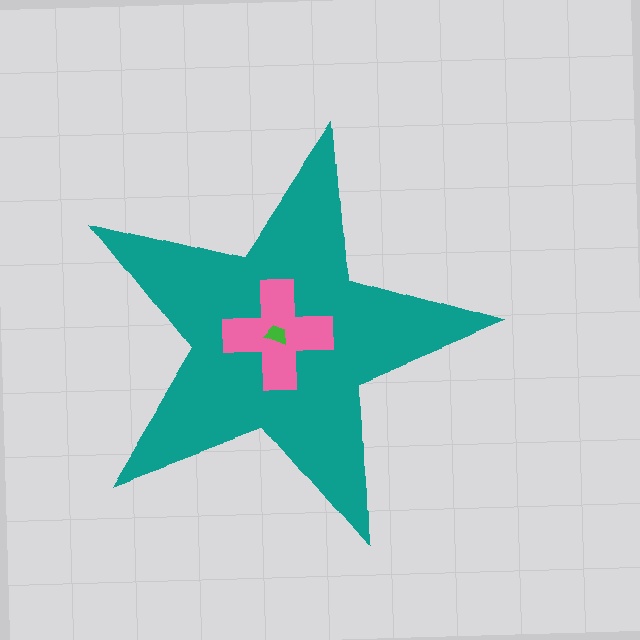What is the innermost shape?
The green trapezoid.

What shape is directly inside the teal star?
The pink cross.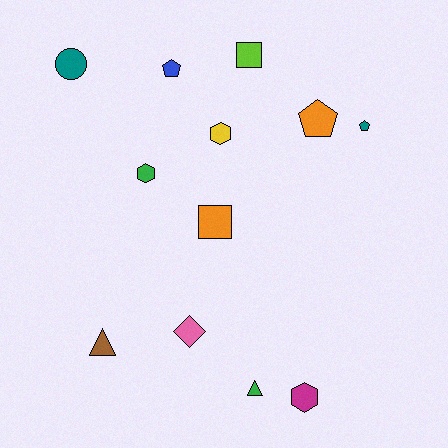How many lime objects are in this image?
There is 1 lime object.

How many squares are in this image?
There are 2 squares.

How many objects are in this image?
There are 12 objects.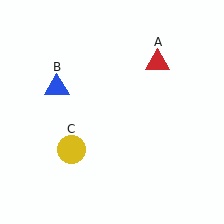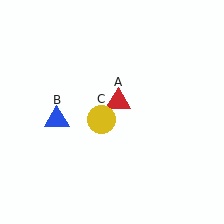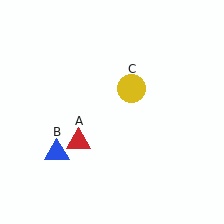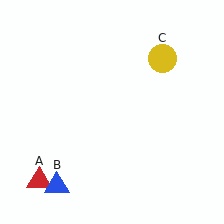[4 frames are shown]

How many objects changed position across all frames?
3 objects changed position: red triangle (object A), blue triangle (object B), yellow circle (object C).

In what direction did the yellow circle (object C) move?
The yellow circle (object C) moved up and to the right.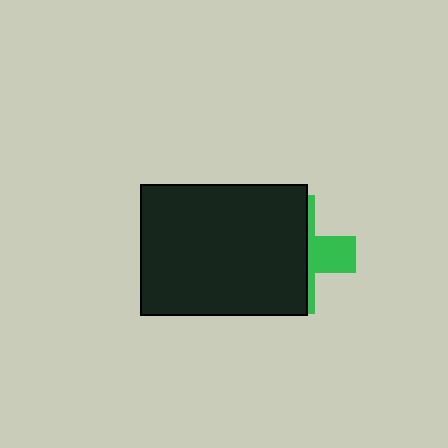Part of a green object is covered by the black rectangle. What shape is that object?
It is a cross.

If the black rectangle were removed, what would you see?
You would see the complete green cross.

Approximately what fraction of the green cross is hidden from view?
Roughly 68% of the green cross is hidden behind the black rectangle.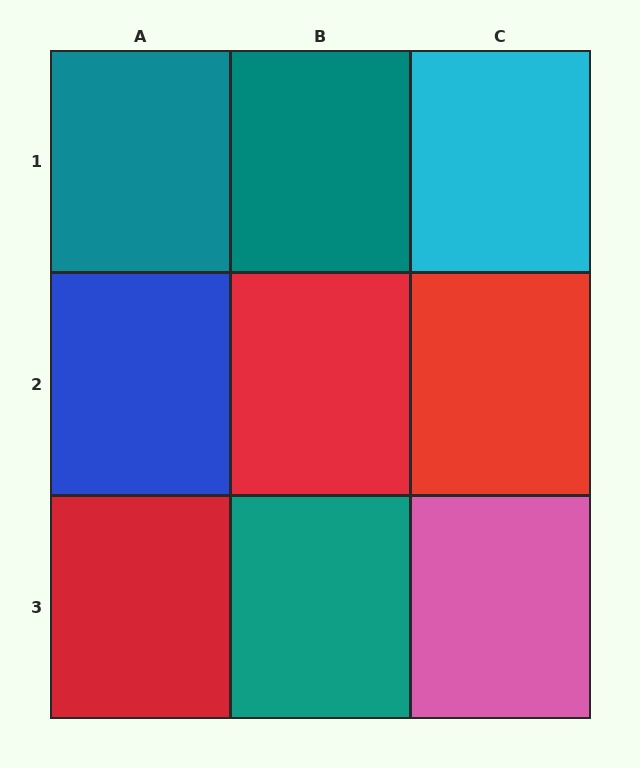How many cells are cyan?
1 cell is cyan.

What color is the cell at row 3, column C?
Pink.